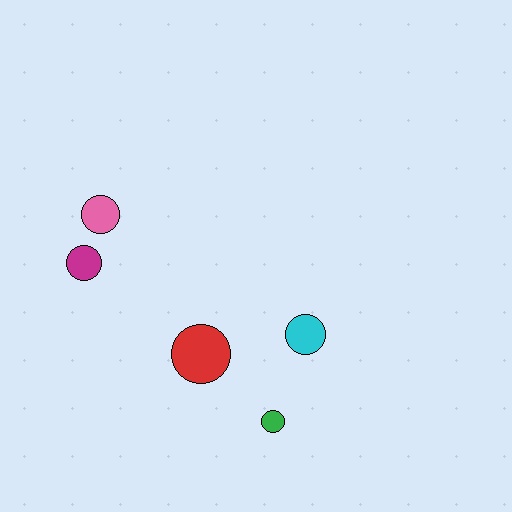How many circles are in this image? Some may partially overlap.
There are 5 circles.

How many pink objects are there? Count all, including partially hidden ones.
There is 1 pink object.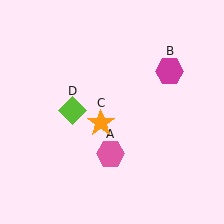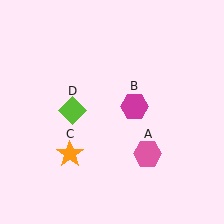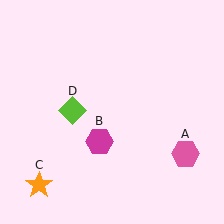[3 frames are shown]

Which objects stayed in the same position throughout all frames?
Lime diamond (object D) remained stationary.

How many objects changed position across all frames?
3 objects changed position: pink hexagon (object A), magenta hexagon (object B), orange star (object C).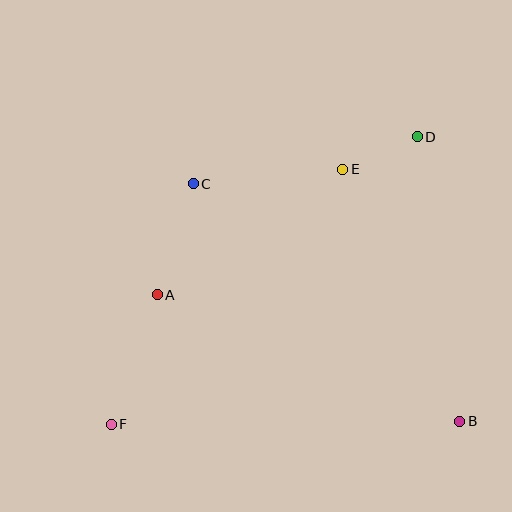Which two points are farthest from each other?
Points D and F are farthest from each other.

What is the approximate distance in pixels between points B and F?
The distance between B and F is approximately 348 pixels.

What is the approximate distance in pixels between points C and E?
The distance between C and E is approximately 150 pixels.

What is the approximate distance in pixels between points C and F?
The distance between C and F is approximately 255 pixels.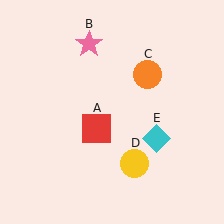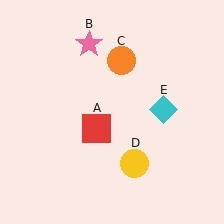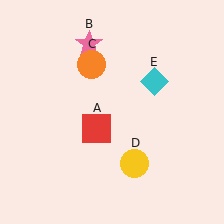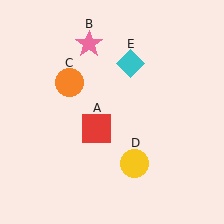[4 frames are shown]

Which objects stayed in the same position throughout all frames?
Red square (object A) and pink star (object B) and yellow circle (object D) remained stationary.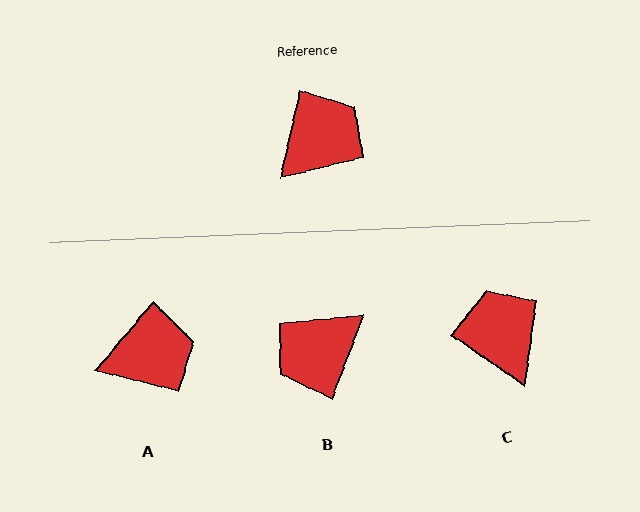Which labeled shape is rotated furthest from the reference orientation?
B, about 172 degrees away.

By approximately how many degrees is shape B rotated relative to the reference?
Approximately 172 degrees counter-clockwise.